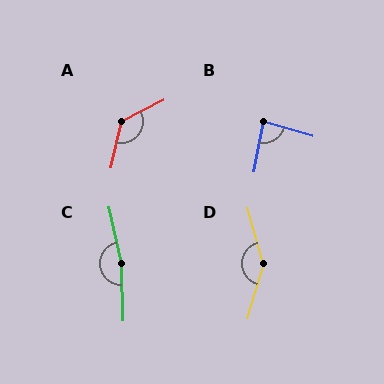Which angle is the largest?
C, at approximately 168 degrees.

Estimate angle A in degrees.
Approximately 129 degrees.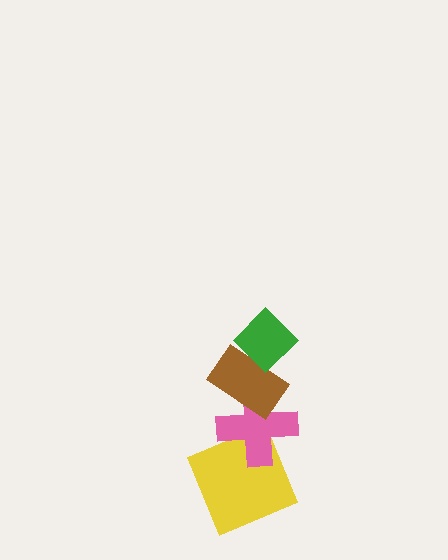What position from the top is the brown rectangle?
The brown rectangle is 2nd from the top.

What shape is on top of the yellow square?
The pink cross is on top of the yellow square.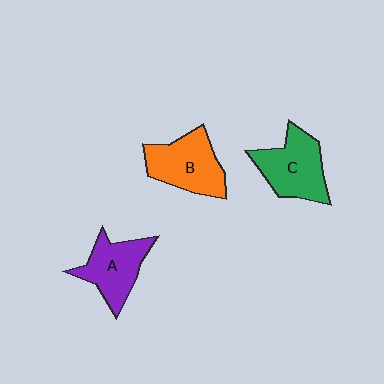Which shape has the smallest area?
Shape A (purple).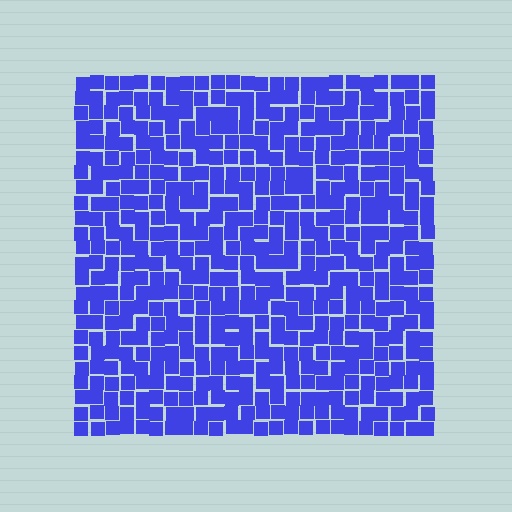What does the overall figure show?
The overall figure shows a square.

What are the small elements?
The small elements are squares.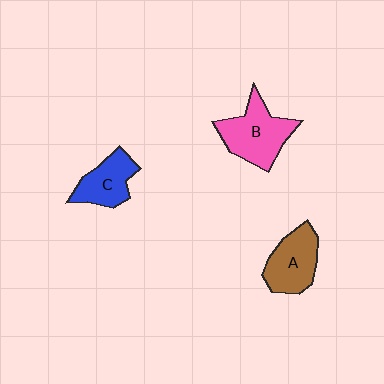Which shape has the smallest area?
Shape C (blue).